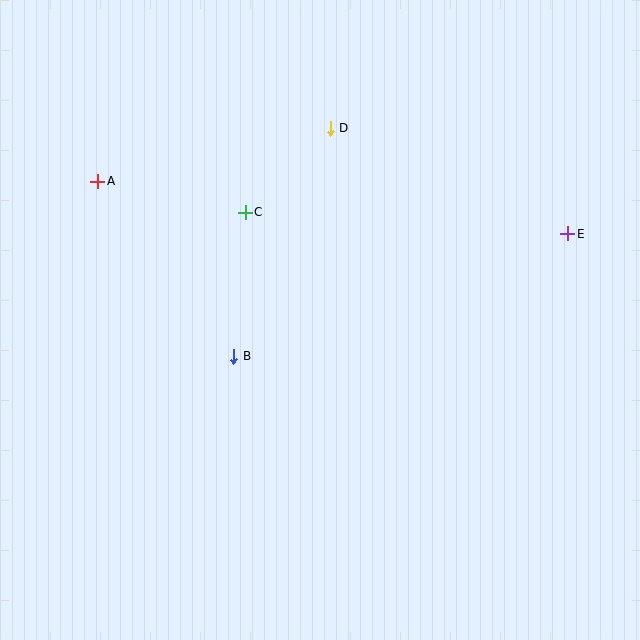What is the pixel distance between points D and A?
The distance between D and A is 239 pixels.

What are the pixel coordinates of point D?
Point D is at (330, 128).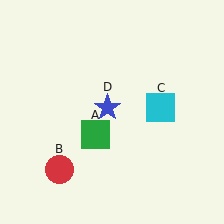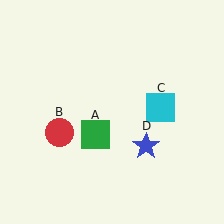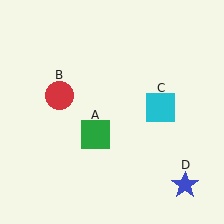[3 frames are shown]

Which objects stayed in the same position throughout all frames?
Green square (object A) and cyan square (object C) remained stationary.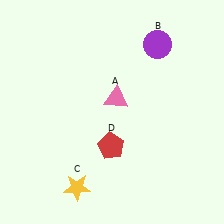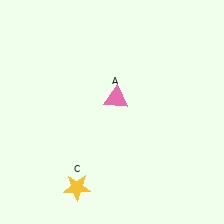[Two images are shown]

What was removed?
The purple circle (B), the red pentagon (D) were removed in Image 2.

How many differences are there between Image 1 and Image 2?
There are 2 differences between the two images.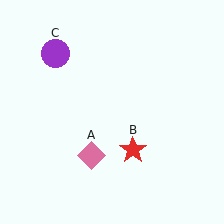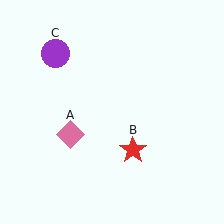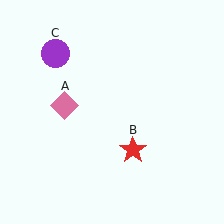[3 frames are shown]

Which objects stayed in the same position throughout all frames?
Red star (object B) and purple circle (object C) remained stationary.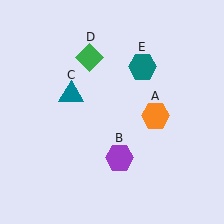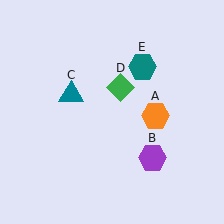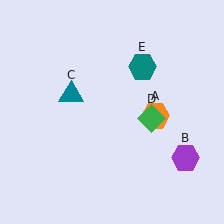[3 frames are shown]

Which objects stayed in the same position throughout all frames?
Orange hexagon (object A) and teal triangle (object C) and teal hexagon (object E) remained stationary.